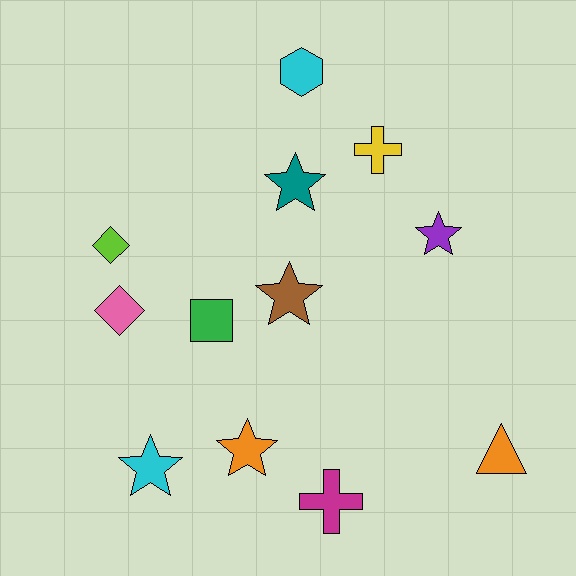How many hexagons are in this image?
There is 1 hexagon.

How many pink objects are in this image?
There is 1 pink object.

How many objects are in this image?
There are 12 objects.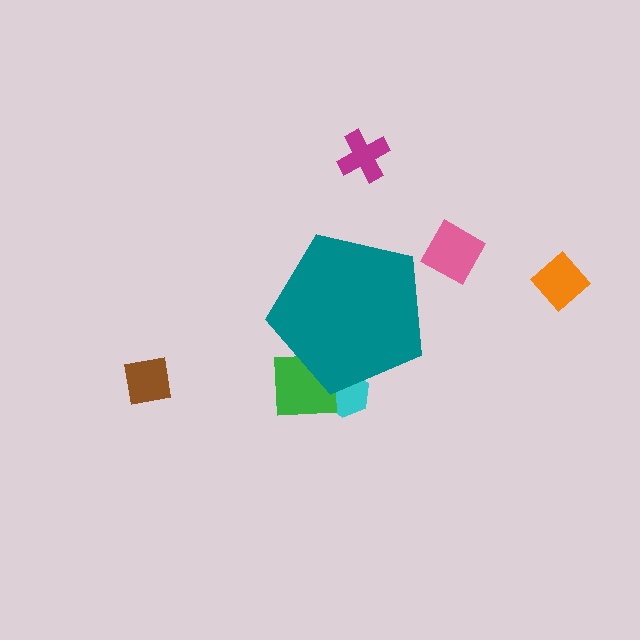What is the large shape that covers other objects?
A teal pentagon.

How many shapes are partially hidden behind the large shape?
2 shapes are partially hidden.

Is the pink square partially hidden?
No, the pink square is fully visible.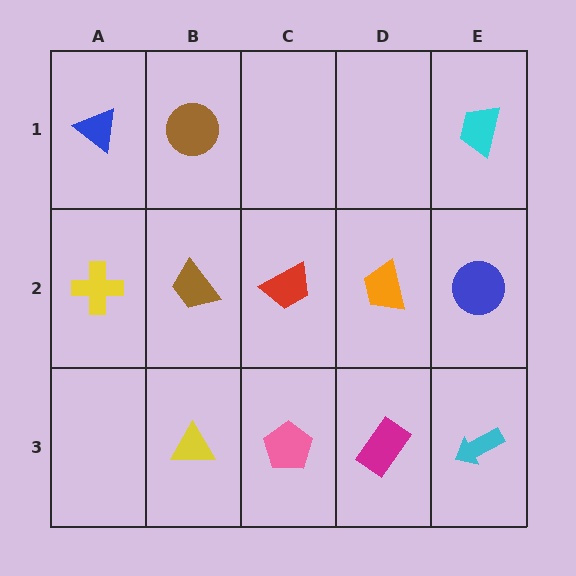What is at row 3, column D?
A magenta rectangle.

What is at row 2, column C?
A red trapezoid.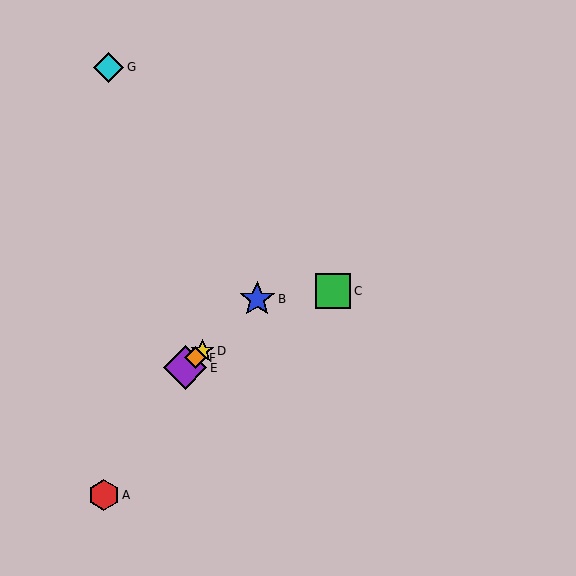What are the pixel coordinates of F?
Object F is at (195, 358).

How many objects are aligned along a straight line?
4 objects (B, D, E, F) are aligned along a straight line.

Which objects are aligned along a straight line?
Objects B, D, E, F are aligned along a straight line.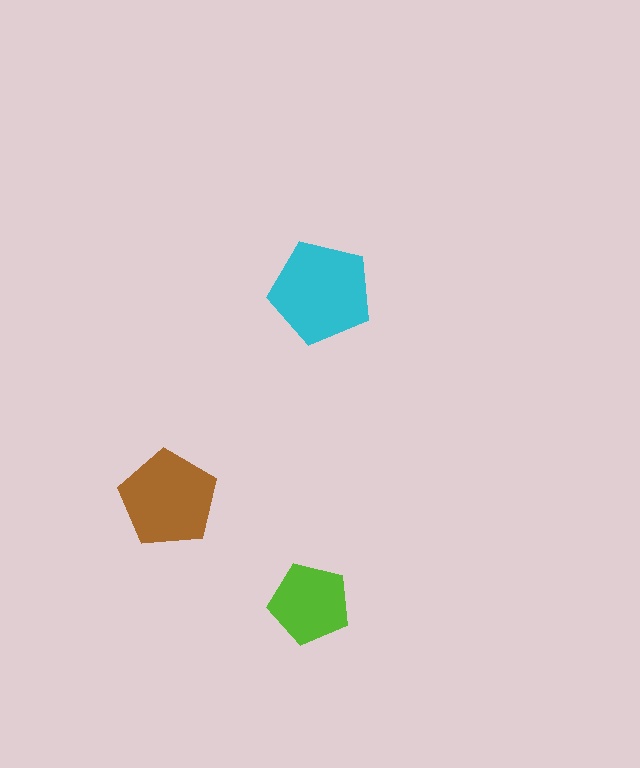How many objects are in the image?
There are 3 objects in the image.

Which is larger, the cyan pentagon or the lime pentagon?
The cyan one.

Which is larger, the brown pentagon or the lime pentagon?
The brown one.